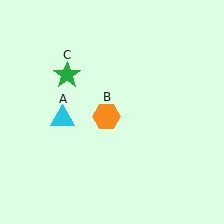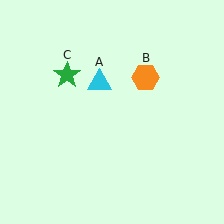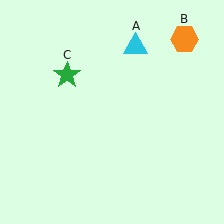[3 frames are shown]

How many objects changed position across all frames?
2 objects changed position: cyan triangle (object A), orange hexagon (object B).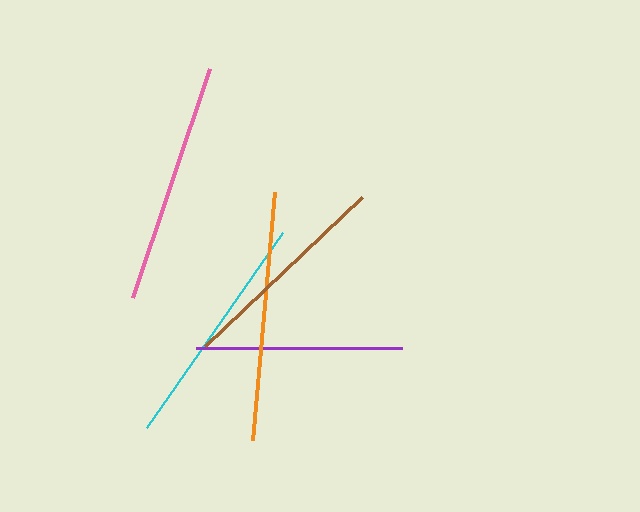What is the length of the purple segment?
The purple segment is approximately 206 pixels long.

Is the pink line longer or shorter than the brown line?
The pink line is longer than the brown line.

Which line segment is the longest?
The orange line is the longest at approximately 249 pixels.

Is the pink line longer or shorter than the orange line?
The orange line is longer than the pink line.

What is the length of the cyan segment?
The cyan segment is approximately 238 pixels long.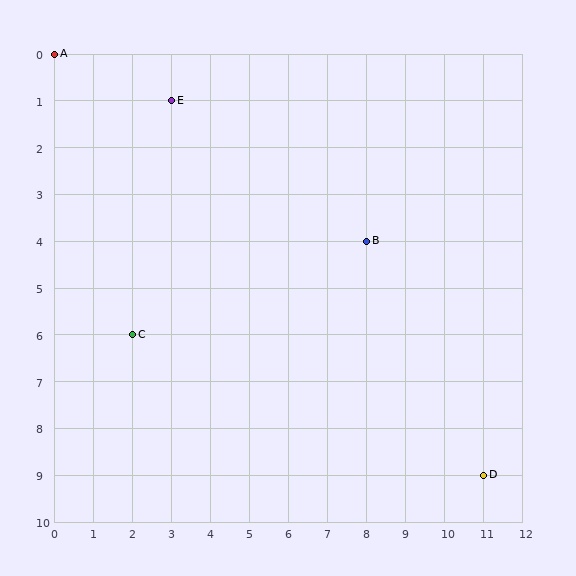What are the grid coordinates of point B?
Point B is at grid coordinates (8, 4).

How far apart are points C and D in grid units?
Points C and D are 9 columns and 3 rows apart (about 9.5 grid units diagonally).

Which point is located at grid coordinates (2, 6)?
Point C is at (2, 6).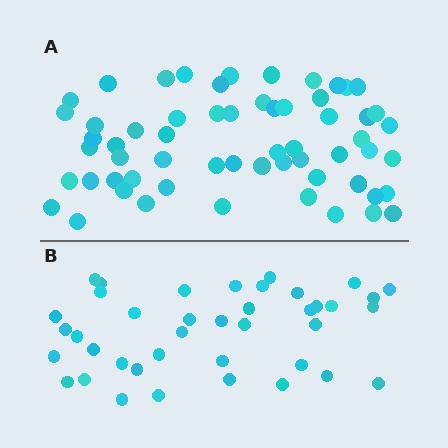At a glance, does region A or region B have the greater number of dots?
Region A (the top region) has more dots.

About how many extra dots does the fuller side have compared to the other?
Region A has approximately 20 more dots than region B.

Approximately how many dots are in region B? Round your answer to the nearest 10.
About 40 dots.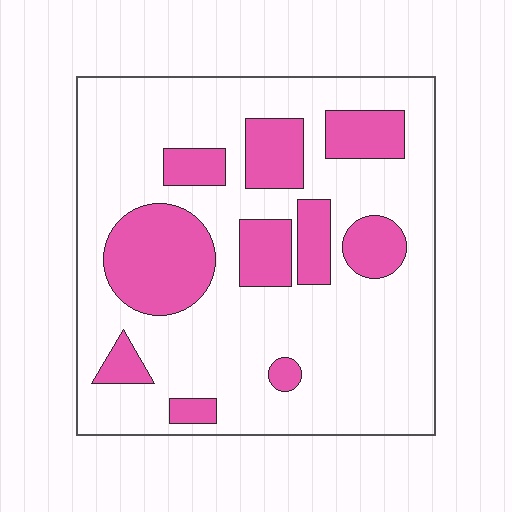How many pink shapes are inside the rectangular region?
10.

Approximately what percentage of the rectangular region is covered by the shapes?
Approximately 25%.